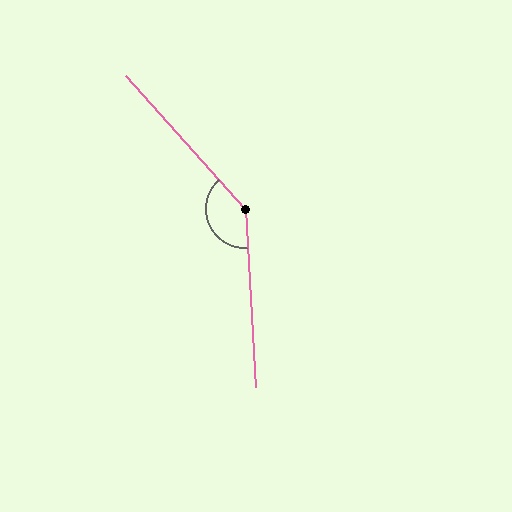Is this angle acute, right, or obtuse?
It is obtuse.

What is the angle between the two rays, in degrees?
Approximately 141 degrees.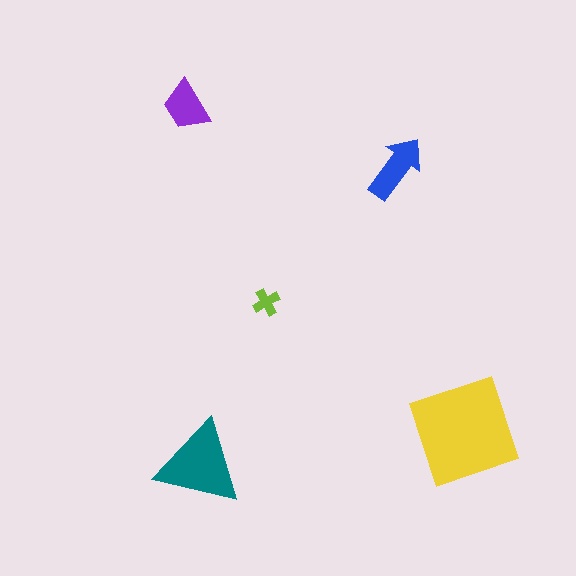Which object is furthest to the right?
The yellow square is rightmost.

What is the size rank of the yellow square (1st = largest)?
1st.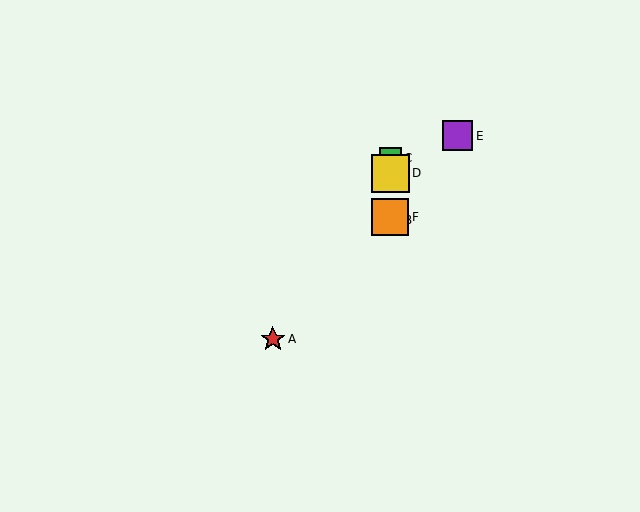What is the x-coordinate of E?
Object E is at x≈458.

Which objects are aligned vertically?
Objects B, C, D, F are aligned vertically.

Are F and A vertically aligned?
No, F is at x≈390 and A is at x≈273.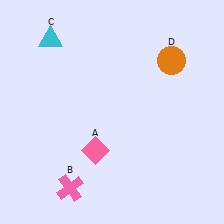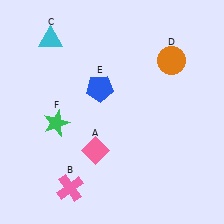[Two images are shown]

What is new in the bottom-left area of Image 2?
A green star (F) was added in the bottom-left area of Image 2.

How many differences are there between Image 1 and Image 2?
There are 2 differences between the two images.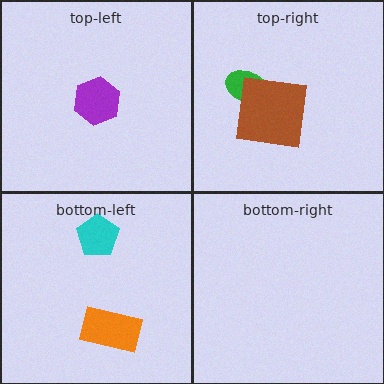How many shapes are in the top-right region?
2.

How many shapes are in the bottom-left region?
2.